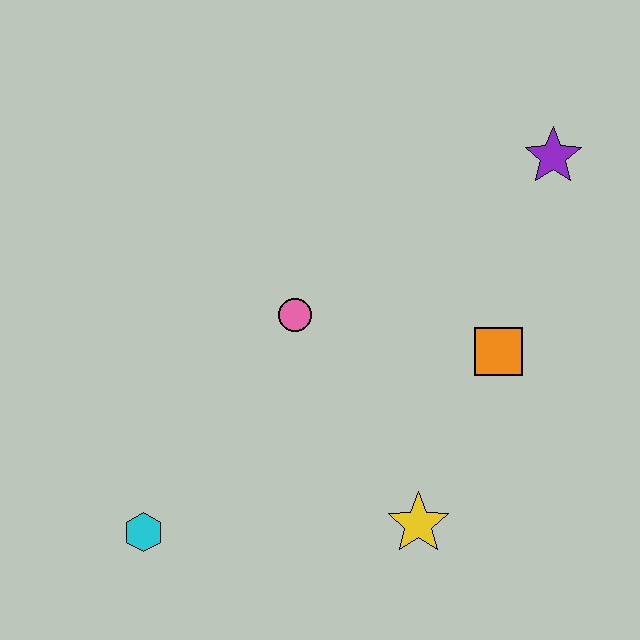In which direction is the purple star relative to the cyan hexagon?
The purple star is to the right of the cyan hexagon.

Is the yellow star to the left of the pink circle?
No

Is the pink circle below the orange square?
No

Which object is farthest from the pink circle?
The purple star is farthest from the pink circle.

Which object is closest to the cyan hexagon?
The pink circle is closest to the cyan hexagon.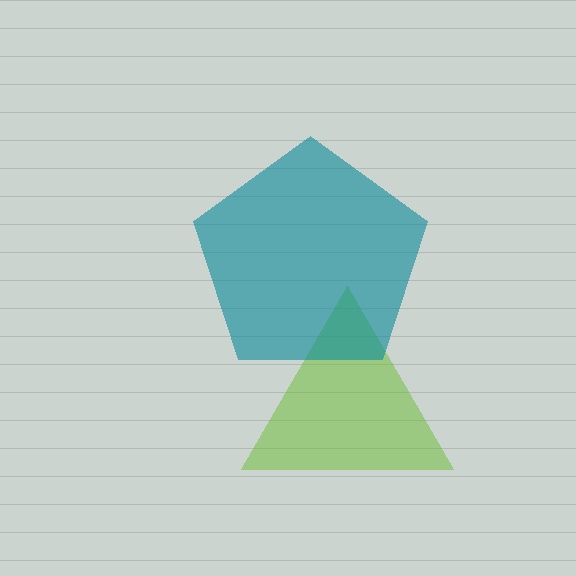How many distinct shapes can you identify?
There are 2 distinct shapes: a lime triangle, a teal pentagon.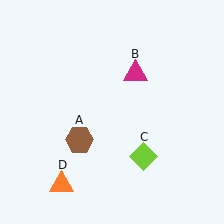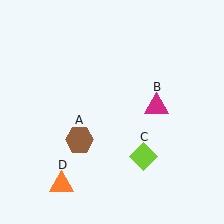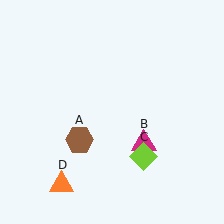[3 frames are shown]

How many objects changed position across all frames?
1 object changed position: magenta triangle (object B).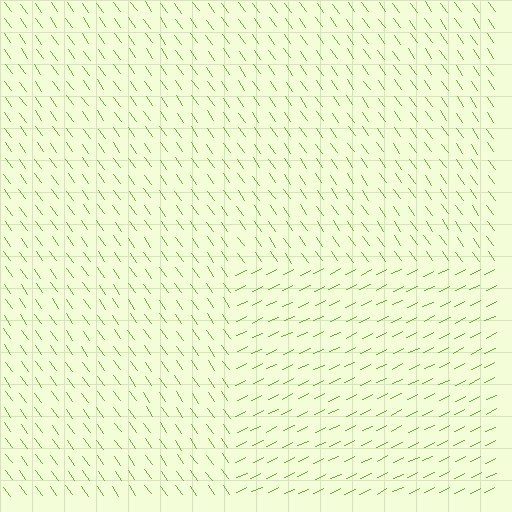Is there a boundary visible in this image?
Yes, there is a texture boundary formed by a change in line orientation.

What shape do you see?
I see a rectangle.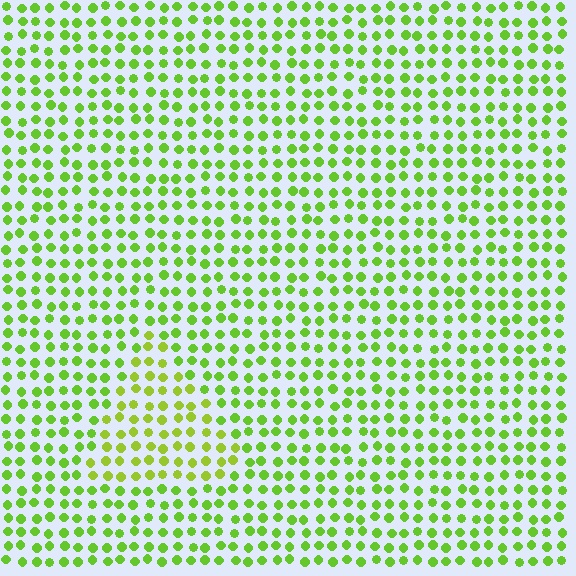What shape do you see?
I see a triangle.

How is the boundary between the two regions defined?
The boundary is defined purely by a slight shift in hue (about 19 degrees). Spacing, size, and orientation are identical on both sides.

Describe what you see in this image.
The image is filled with small lime elements in a uniform arrangement. A triangle-shaped region is visible where the elements are tinted to a slightly different hue, forming a subtle color boundary.